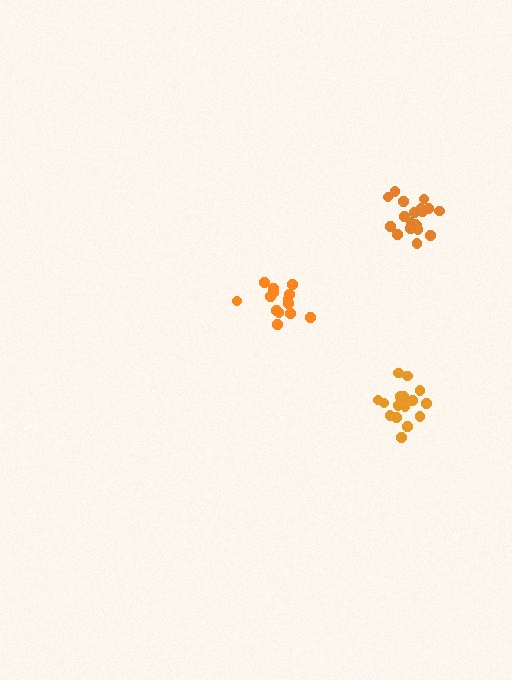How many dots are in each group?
Group 1: 19 dots, Group 2: 14 dots, Group 3: 17 dots (50 total).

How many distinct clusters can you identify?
There are 3 distinct clusters.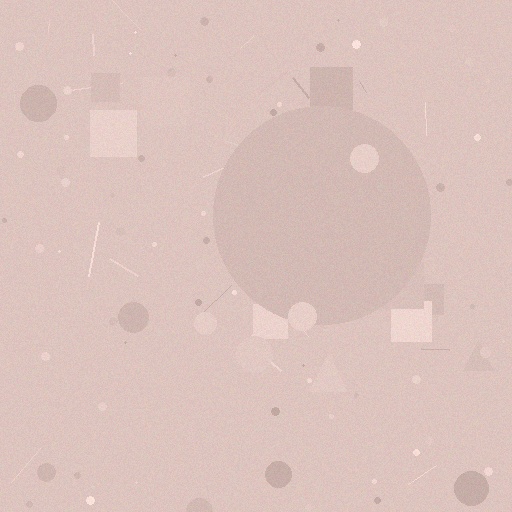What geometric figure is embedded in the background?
A circle is embedded in the background.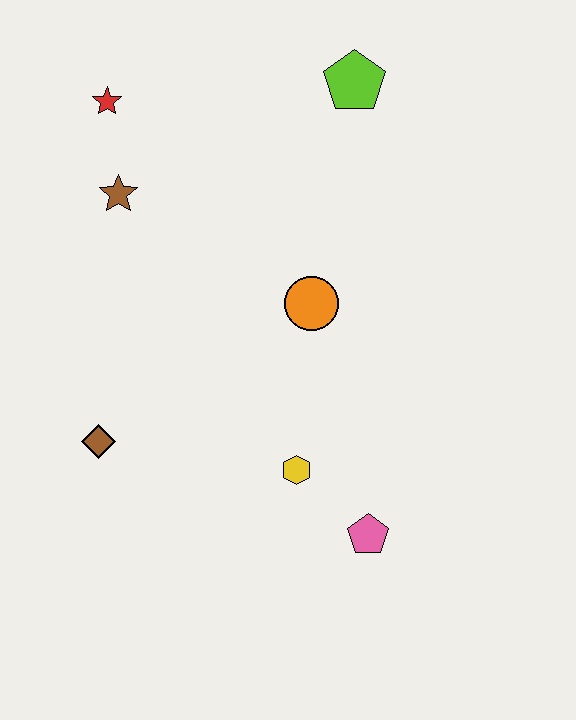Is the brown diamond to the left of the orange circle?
Yes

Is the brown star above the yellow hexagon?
Yes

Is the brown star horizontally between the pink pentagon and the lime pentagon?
No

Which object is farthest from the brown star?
The pink pentagon is farthest from the brown star.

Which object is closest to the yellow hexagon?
The pink pentagon is closest to the yellow hexagon.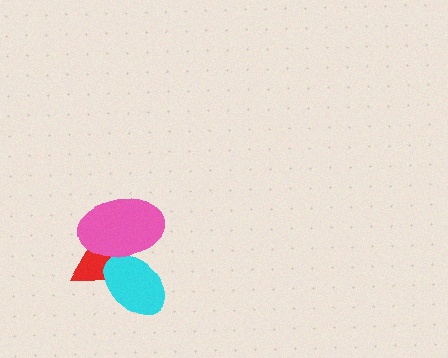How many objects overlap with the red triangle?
2 objects overlap with the red triangle.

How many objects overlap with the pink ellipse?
2 objects overlap with the pink ellipse.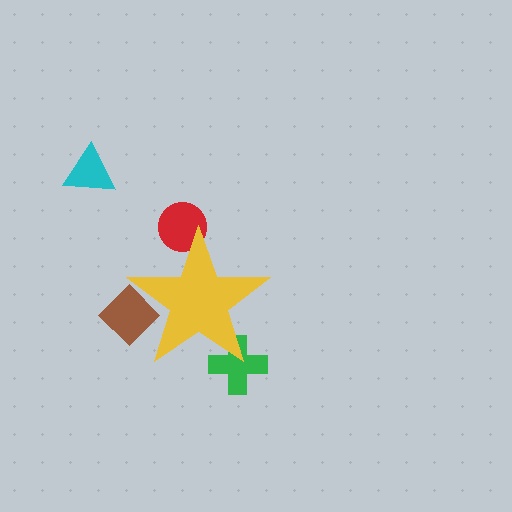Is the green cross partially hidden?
Yes, the green cross is partially hidden behind the yellow star.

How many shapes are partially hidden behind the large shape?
3 shapes are partially hidden.